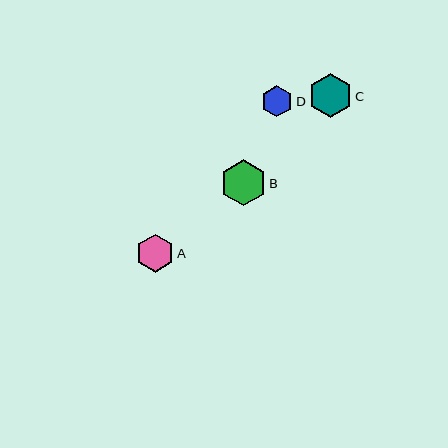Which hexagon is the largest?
Hexagon B is the largest with a size of approximately 46 pixels.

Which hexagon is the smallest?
Hexagon D is the smallest with a size of approximately 31 pixels.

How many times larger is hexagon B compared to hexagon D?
Hexagon B is approximately 1.5 times the size of hexagon D.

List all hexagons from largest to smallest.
From largest to smallest: B, C, A, D.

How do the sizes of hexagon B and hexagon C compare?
Hexagon B and hexagon C are approximately the same size.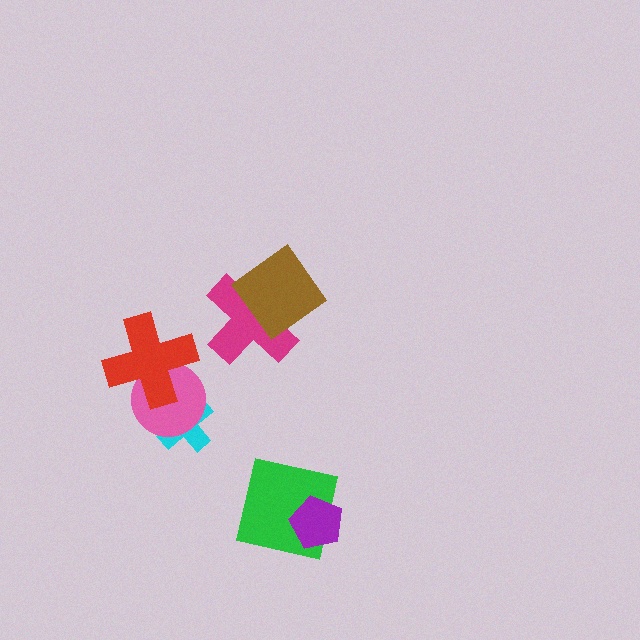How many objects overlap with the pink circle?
2 objects overlap with the pink circle.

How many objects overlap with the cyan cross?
1 object overlaps with the cyan cross.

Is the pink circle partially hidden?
Yes, it is partially covered by another shape.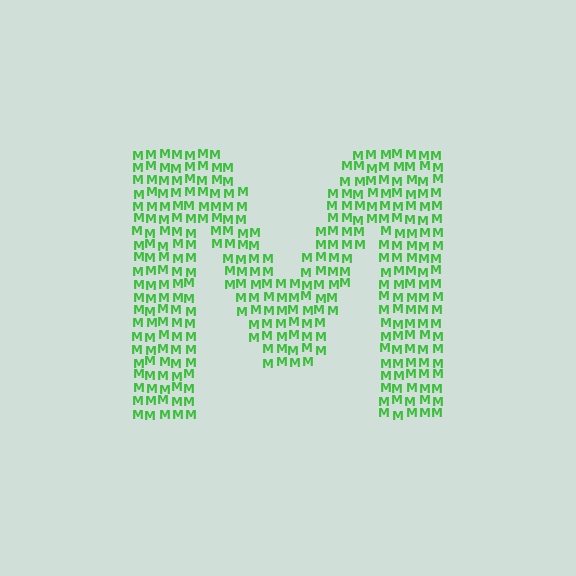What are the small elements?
The small elements are letter M's.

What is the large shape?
The large shape is the letter M.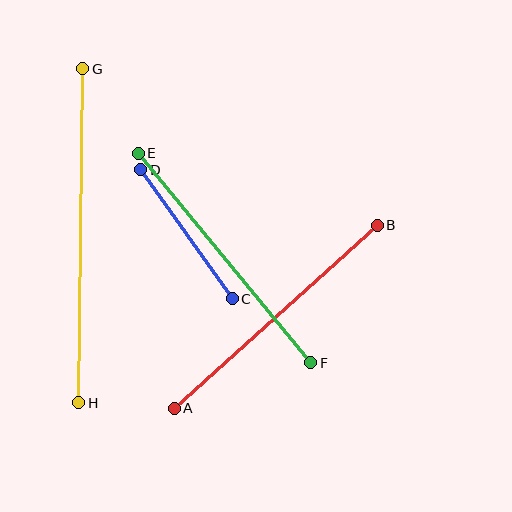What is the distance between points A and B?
The distance is approximately 273 pixels.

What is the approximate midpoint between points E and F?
The midpoint is at approximately (225, 258) pixels.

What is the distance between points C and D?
The distance is approximately 158 pixels.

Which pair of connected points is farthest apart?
Points G and H are farthest apart.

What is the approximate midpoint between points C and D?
The midpoint is at approximately (187, 234) pixels.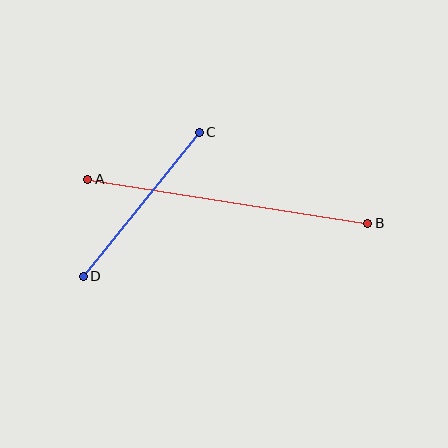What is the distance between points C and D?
The distance is approximately 185 pixels.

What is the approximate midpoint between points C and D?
The midpoint is at approximately (141, 204) pixels.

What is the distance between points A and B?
The distance is approximately 284 pixels.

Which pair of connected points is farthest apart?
Points A and B are farthest apart.